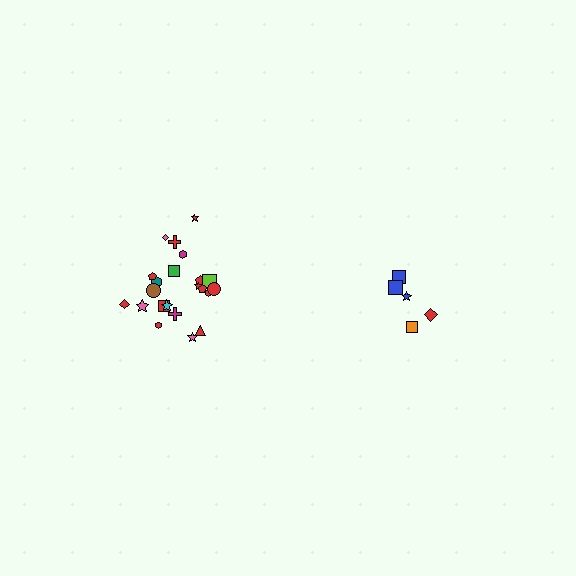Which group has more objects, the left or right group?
The left group.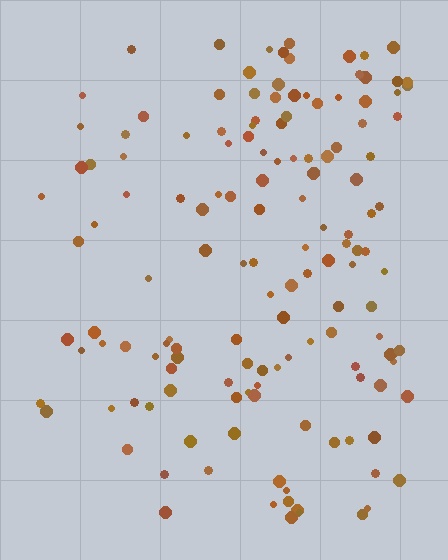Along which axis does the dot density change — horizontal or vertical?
Horizontal.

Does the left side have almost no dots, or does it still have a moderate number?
Still a moderate number, just noticeably fewer than the right.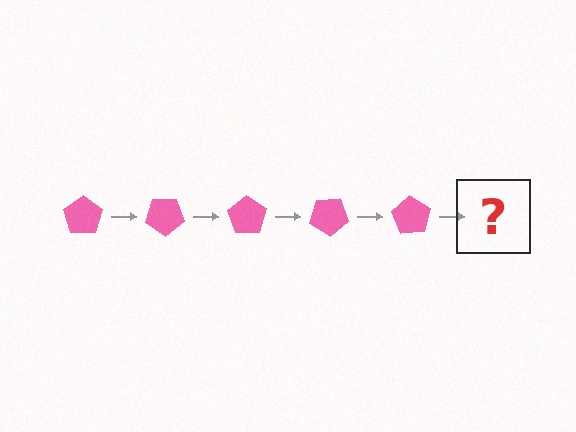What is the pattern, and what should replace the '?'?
The pattern is that the pentagon rotates 35 degrees each step. The '?' should be a pink pentagon rotated 175 degrees.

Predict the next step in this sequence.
The next step is a pink pentagon rotated 175 degrees.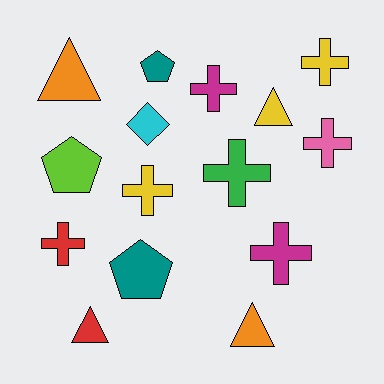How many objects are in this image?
There are 15 objects.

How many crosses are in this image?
There are 7 crosses.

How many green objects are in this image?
There is 1 green object.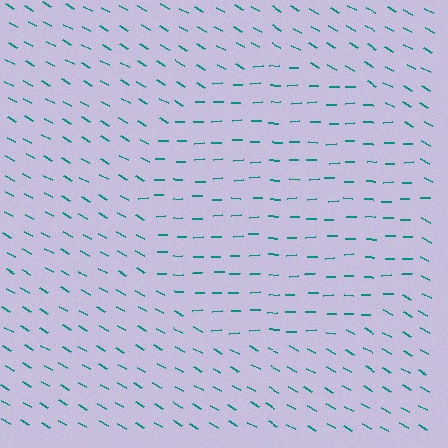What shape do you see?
I see a circle.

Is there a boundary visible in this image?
Yes, there is a texture boundary formed by a change in line orientation.